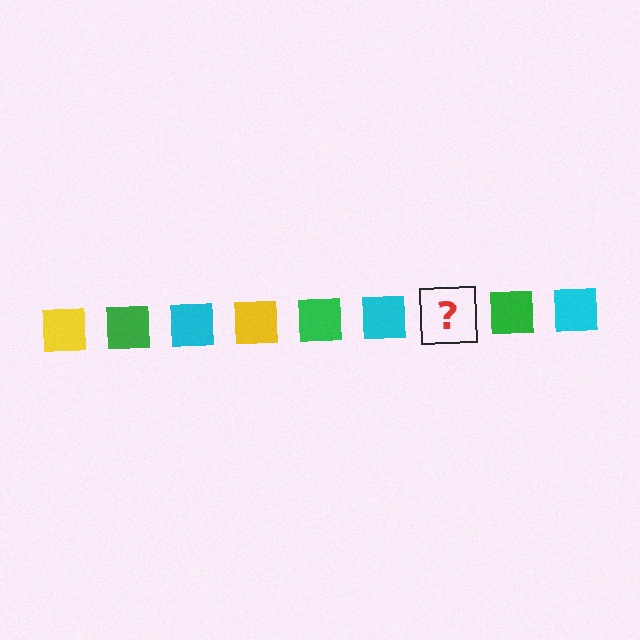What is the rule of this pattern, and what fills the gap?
The rule is that the pattern cycles through yellow, green, cyan squares. The gap should be filled with a yellow square.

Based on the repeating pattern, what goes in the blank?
The blank should be a yellow square.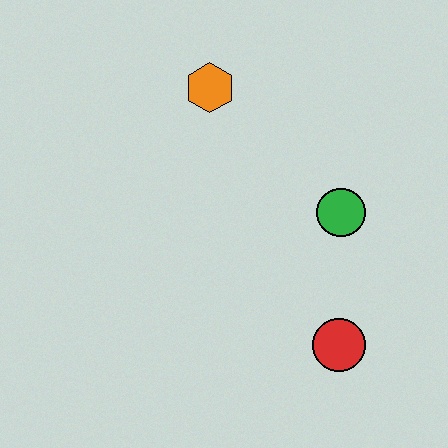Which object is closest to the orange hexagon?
The green circle is closest to the orange hexagon.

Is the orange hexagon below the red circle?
No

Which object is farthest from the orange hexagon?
The red circle is farthest from the orange hexagon.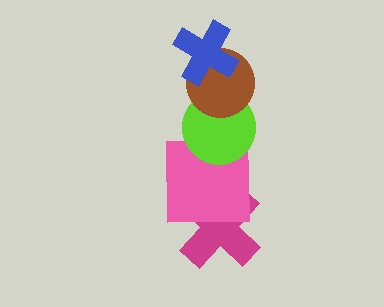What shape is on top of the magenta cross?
The pink square is on top of the magenta cross.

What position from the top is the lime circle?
The lime circle is 3rd from the top.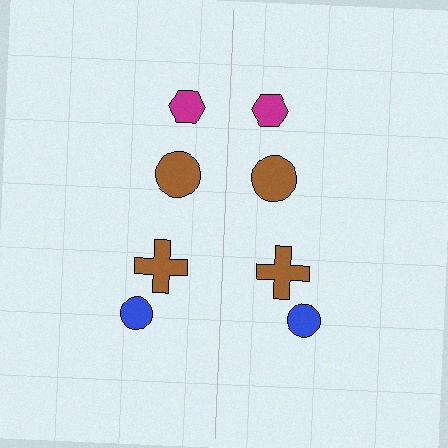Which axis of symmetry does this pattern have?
The pattern has a vertical axis of symmetry running through the center of the image.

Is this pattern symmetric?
Yes, this pattern has bilateral (reflection) symmetry.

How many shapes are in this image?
There are 8 shapes in this image.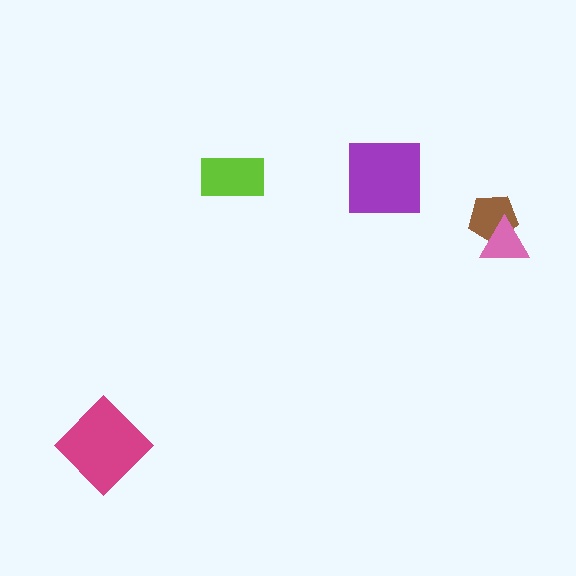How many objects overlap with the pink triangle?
1 object overlaps with the pink triangle.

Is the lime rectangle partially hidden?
No, no other shape covers it.